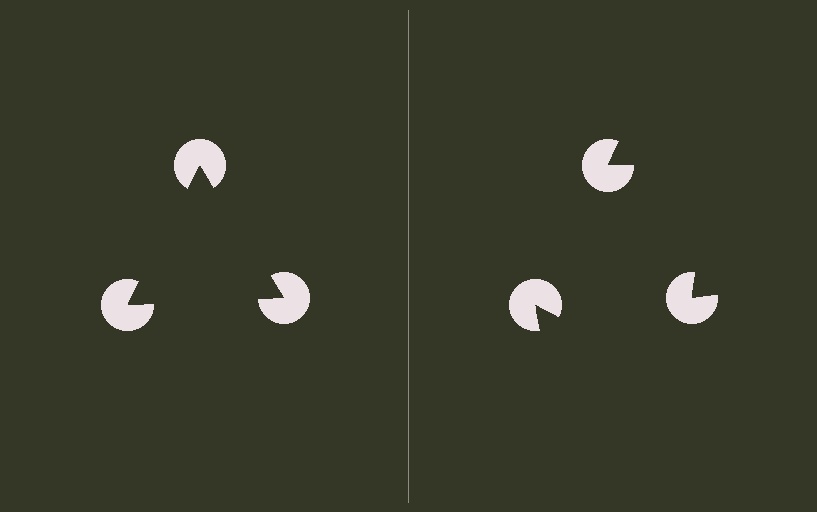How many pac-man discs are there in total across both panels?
6 — 3 on each side.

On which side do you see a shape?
An illusory triangle appears on the left side. On the right side the wedge cuts are rotated, so no coherent shape forms.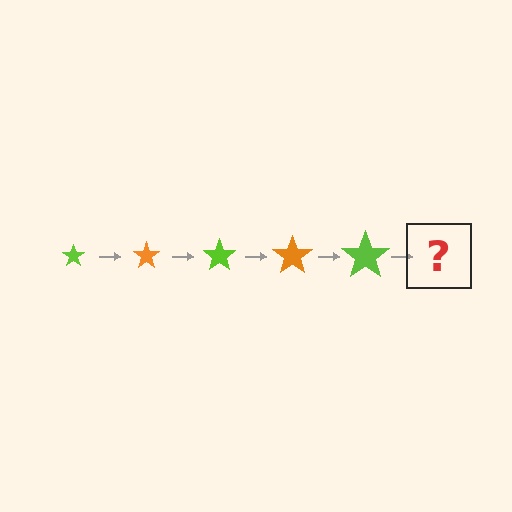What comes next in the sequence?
The next element should be an orange star, larger than the previous one.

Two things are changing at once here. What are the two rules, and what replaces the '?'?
The two rules are that the star grows larger each step and the color cycles through lime and orange. The '?' should be an orange star, larger than the previous one.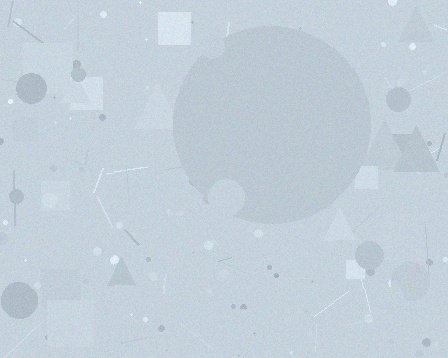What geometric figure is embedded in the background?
A circle is embedded in the background.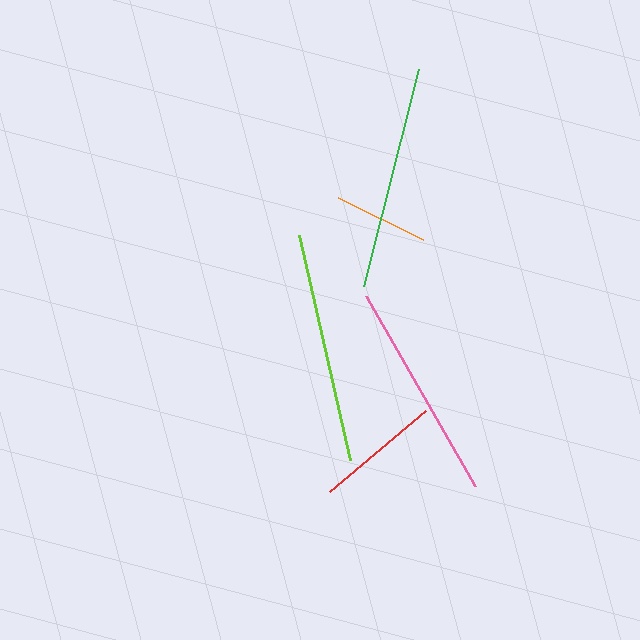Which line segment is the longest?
The lime line is the longest at approximately 230 pixels.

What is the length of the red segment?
The red segment is approximately 126 pixels long.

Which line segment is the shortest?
The orange line is the shortest at approximately 94 pixels.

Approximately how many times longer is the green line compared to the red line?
The green line is approximately 1.8 times the length of the red line.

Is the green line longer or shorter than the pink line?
The green line is longer than the pink line.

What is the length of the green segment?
The green segment is approximately 224 pixels long.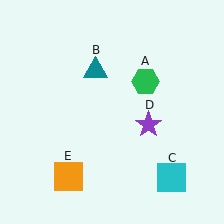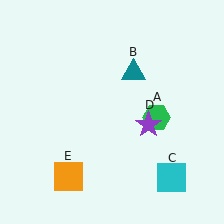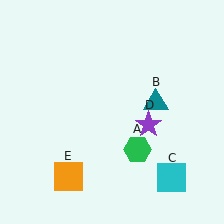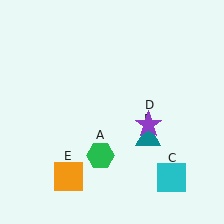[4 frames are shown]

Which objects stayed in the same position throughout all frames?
Cyan square (object C) and purple star (object D) and orange square (object E) remained stationary.